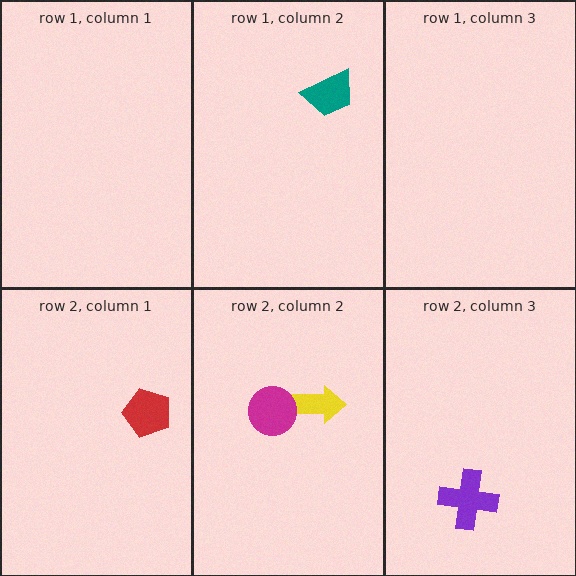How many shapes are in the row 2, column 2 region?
2.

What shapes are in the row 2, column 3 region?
The purple cross.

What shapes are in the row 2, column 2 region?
The yellow arrow, the magenta circle.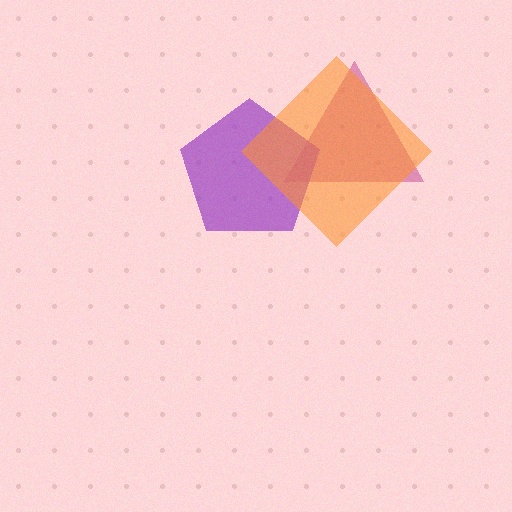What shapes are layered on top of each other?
The layered shapes are: a magenta triangle, a purple pentagon, an orange diamond.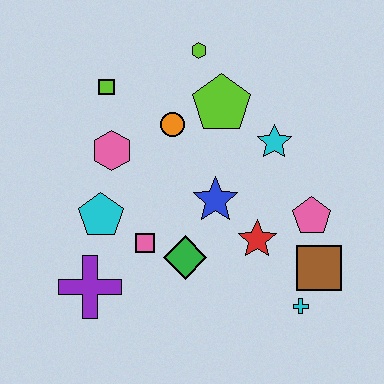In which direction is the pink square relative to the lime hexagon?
The pink square is below the lime hexagon.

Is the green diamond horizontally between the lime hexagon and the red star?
No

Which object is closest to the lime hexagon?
The lime pentagon is closest to the lime hexagon.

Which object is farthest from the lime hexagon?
The cyan cross is farthest from the lime hexagon.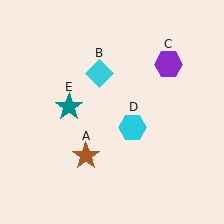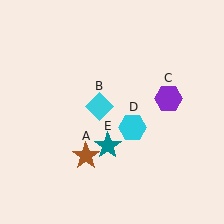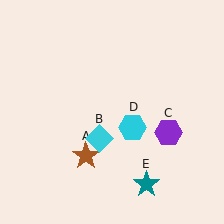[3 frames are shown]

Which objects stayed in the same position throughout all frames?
Brown star (object A) and cyan hexagon (object D) remained stationary.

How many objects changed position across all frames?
3 objects changed position: cyan diamond (object B), purple hexagon (object C), teal star (object E).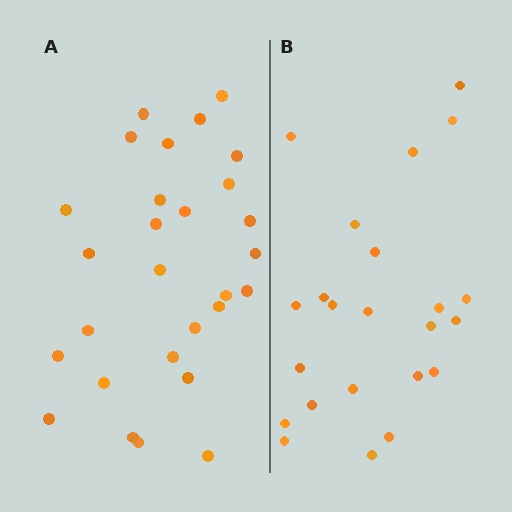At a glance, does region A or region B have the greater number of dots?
Region A (the left region) has more dots.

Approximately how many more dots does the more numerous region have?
Region A has about 5 more dots than region B.